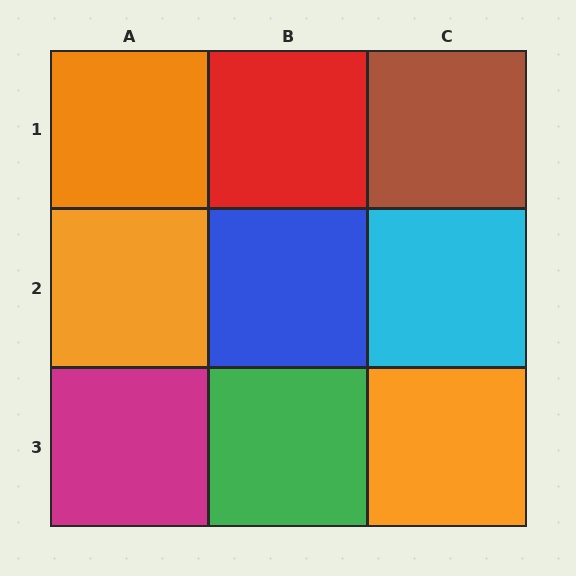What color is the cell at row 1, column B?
Red.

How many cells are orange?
3 cells are orange.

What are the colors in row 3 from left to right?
Magenta, green, orange.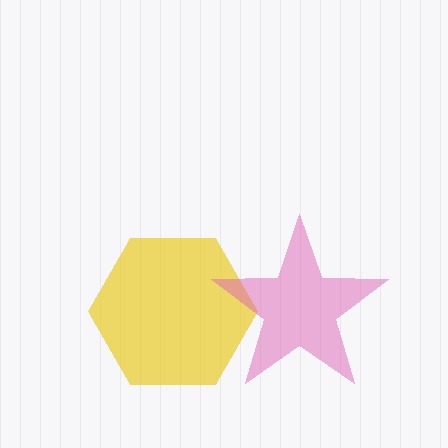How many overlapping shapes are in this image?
There are 2 overlapping shapes in the image.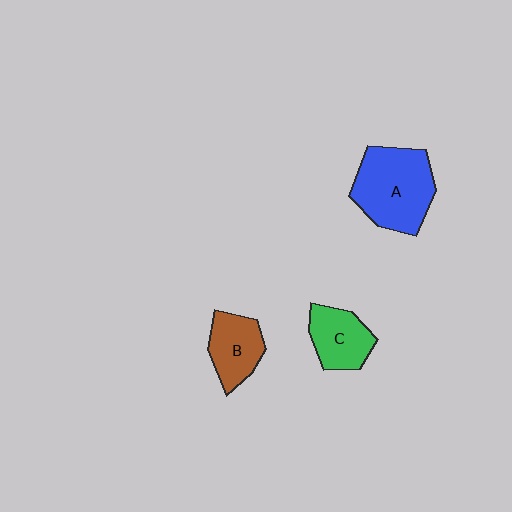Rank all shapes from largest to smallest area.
From largest to smallest: A (blue), C (green), B (brown).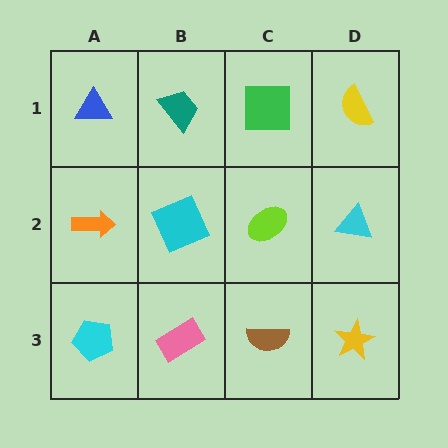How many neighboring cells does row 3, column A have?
2.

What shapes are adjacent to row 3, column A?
An orange arrow (row 2, column A), a pink rectangle (row 3, column B).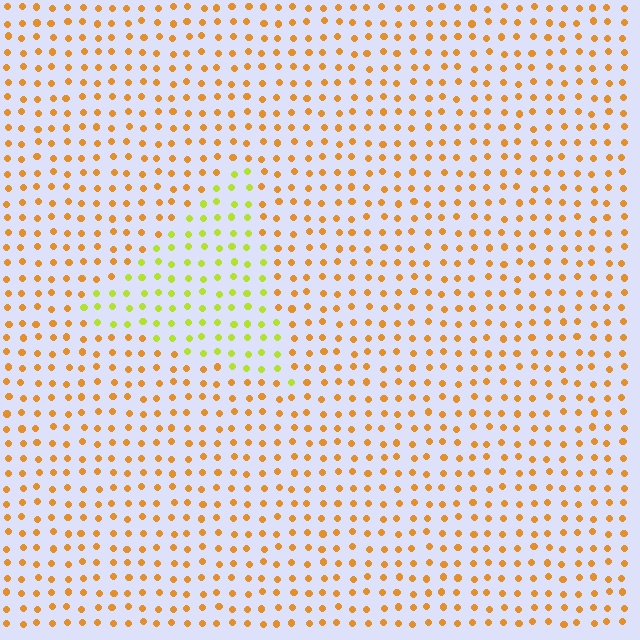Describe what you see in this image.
The image is filled with small orange elements in a uniform arrangement. A triangle-shaped region is visible where the elements are tinted to a slightly different hue, forming a subtle color boundary.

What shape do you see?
I see a triangle.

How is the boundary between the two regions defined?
The boundary is defined purely by a slight shift in hue (about 44 degrees). Spacing, size, and orientation are identical on both sides.